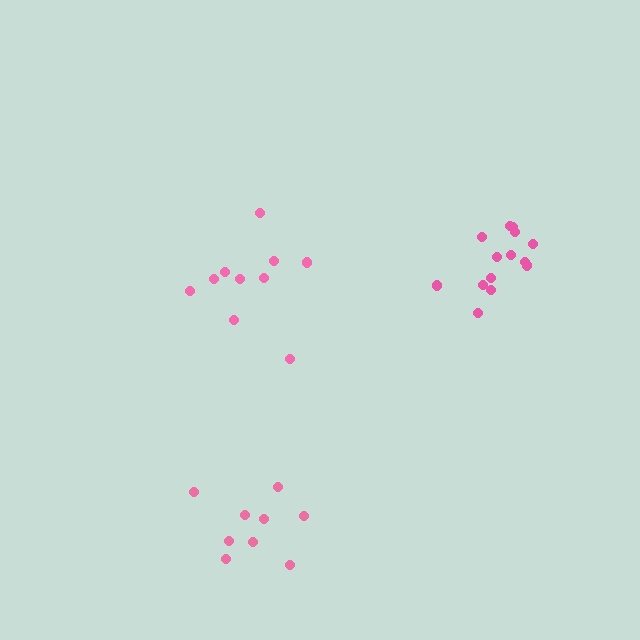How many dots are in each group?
Group 1: 9 dots, Group 2: 10 dots, Group 3: 14 dots (33 total).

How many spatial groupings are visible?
There are 3 spatial groupings.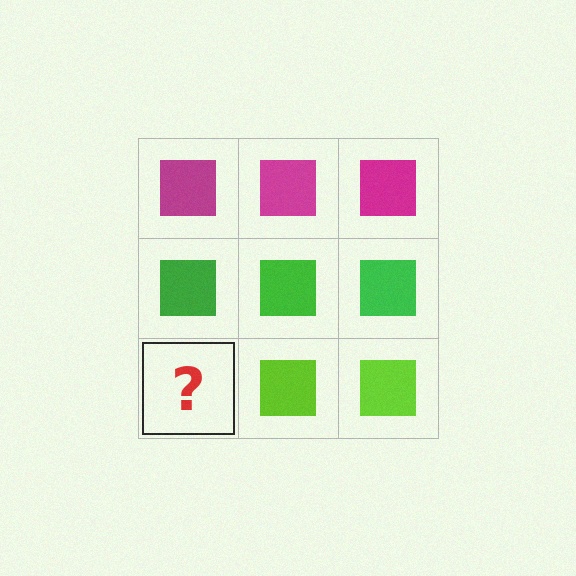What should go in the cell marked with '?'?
The missing cell should contain a lime square.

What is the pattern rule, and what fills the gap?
The rule is that each row has a consistent color. The gap should be filled with a lime square.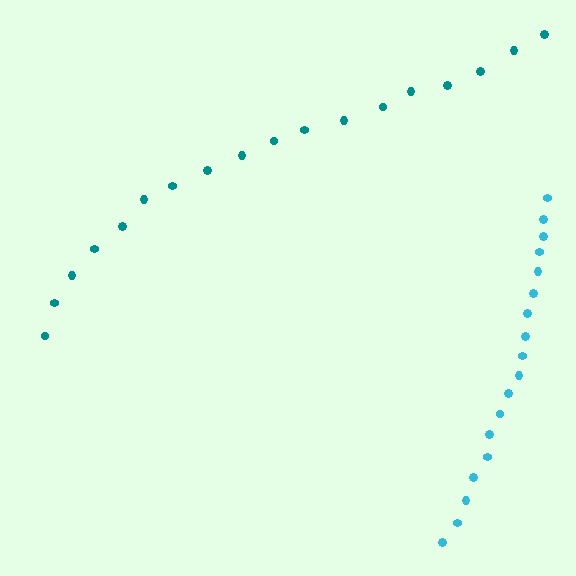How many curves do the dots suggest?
There are 2 distinct paths.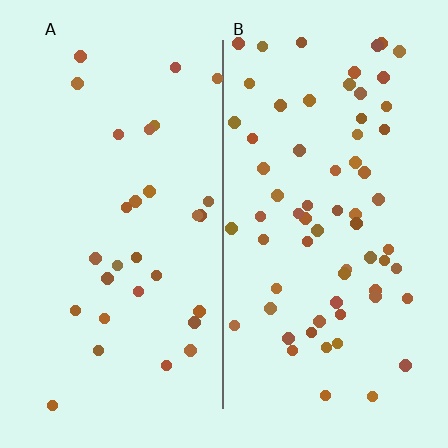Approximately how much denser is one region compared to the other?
Approximately 2.2× — region B over region A.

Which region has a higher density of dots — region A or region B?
B (the right).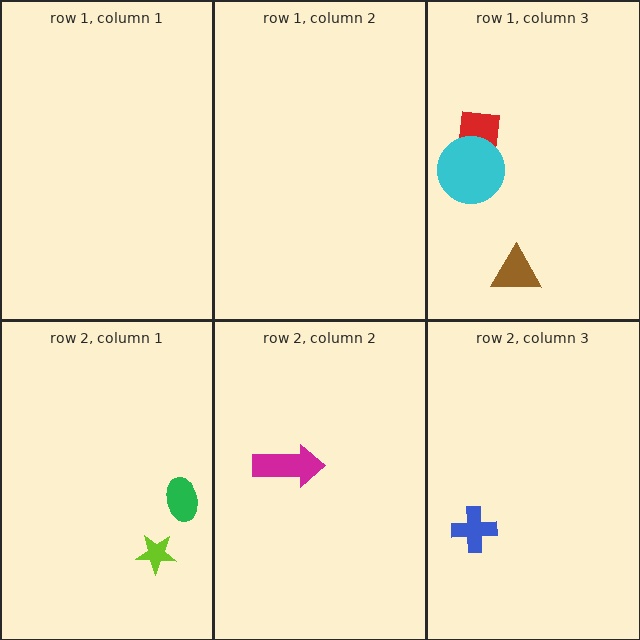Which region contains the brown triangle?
The row 1, column 3 region.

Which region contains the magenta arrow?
The row 2, column 2 region.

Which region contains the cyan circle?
The row 1, column 3 region.